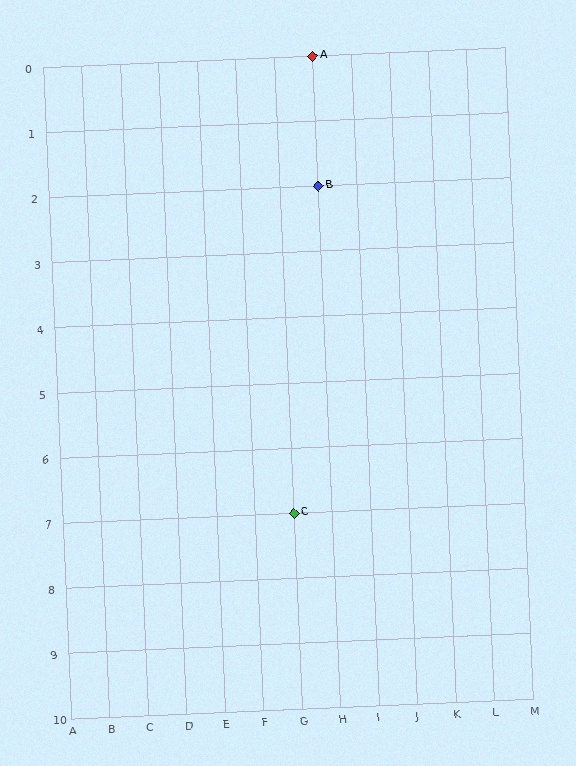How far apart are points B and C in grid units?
Points B and C are 1 column and 5 rows apart (about 5.1 grid units diagonally).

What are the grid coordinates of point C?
Point C is at grid coordinates (G, 7).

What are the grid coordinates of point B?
Point B is at grid coordinates (H, 2).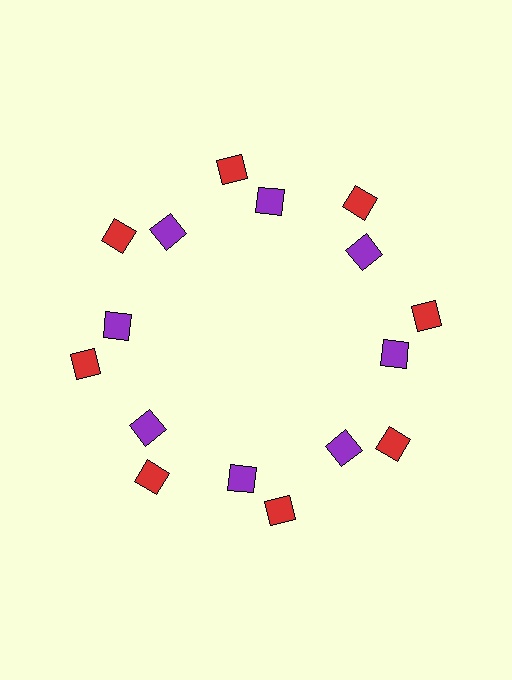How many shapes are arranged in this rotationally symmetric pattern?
There are 16 shapes, arranged in 8 groups of 2.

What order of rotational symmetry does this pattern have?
This pattern has 8-fold rotational symmetry.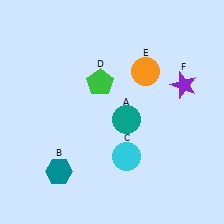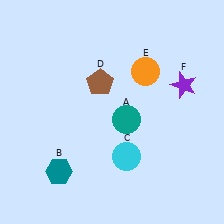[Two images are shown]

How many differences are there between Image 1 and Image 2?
There is 1 difference between the two images.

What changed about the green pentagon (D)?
In Image 1, D is green. In Image 2, it changed to brown.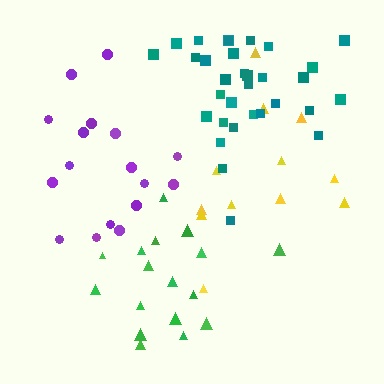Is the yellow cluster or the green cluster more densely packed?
Green.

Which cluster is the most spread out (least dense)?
Yellow.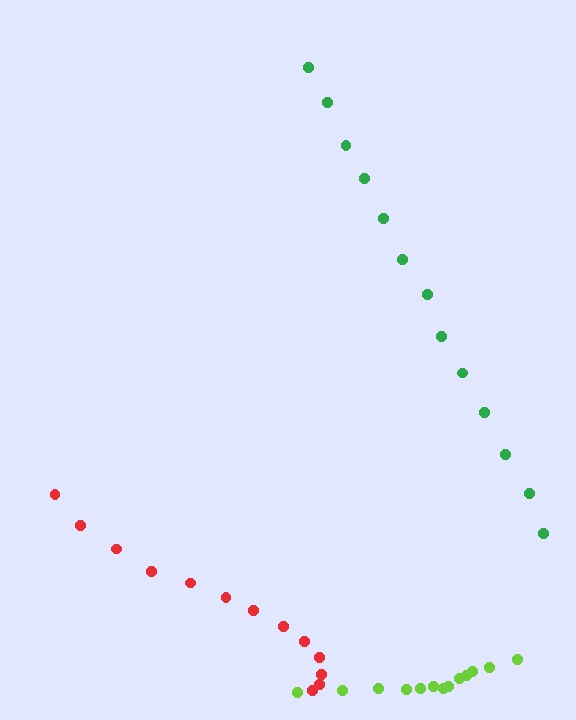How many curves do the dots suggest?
There are 3 distinct paths.